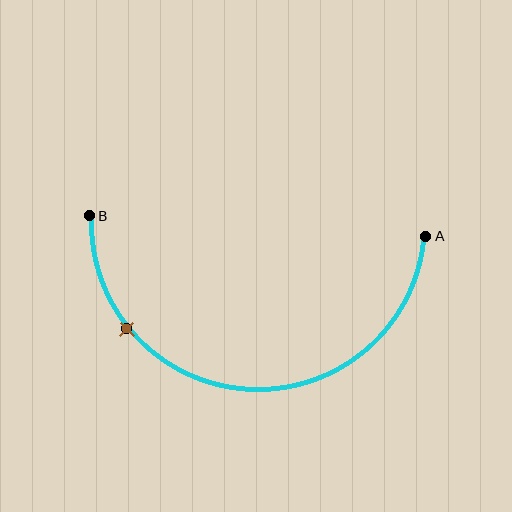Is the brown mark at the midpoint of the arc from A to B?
No. The brown mark lies on the arc but is closer to endpoint B. The arc midpoint would be at the point on the curve equidistant along the arc from both A and B.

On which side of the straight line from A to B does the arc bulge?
The arc bulges below the straight line connecting A and B.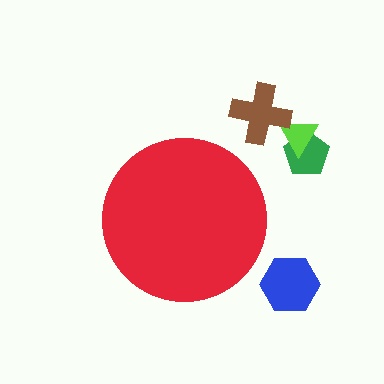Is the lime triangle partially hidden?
No, the lime triangle is fully visible.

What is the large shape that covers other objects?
A red circle.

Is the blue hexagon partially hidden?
No, the blue hexagon is fully visible.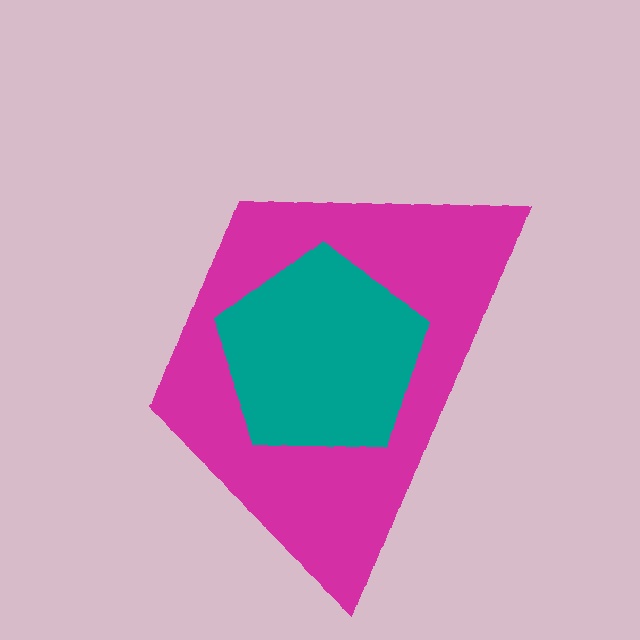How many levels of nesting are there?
2.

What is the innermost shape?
The teal pentagon.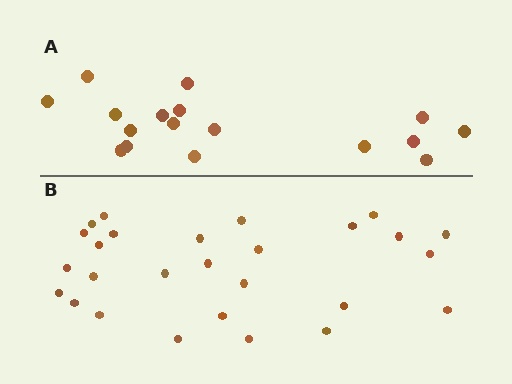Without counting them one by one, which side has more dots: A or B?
Region B (the bottom region) has more dots.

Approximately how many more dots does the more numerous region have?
Region B has roughly 10 or so more dots than region A.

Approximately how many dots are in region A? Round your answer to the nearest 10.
About 20 dots. (The exact count is 17, which rounds to 20.)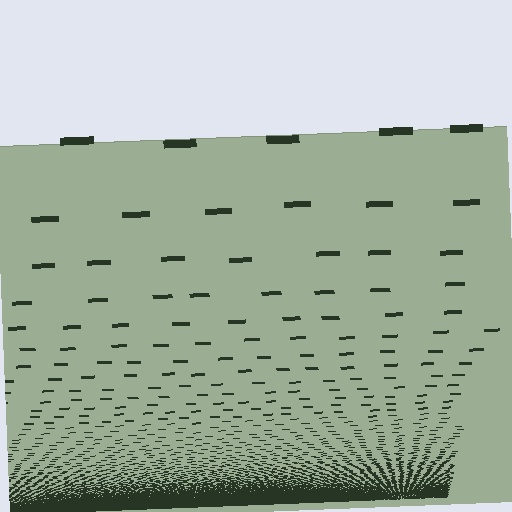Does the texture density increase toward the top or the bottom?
Density increases toward the bottom.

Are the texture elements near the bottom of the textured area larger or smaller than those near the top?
Smaller. The gradient is inverted — elements near the bottom are smaller and denser.